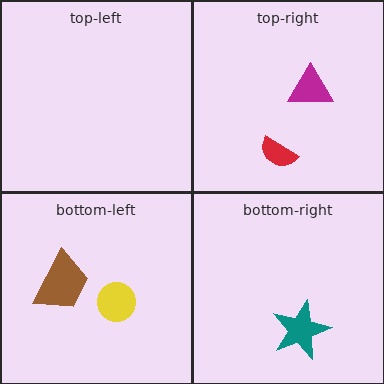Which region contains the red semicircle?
The top-right region.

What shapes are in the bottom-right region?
The teal star.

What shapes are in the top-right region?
The red semicircle, the magenta triangle.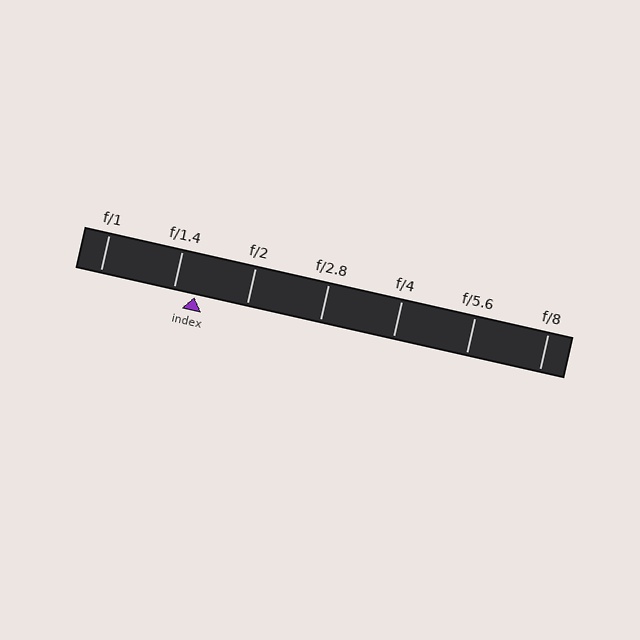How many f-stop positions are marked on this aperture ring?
There are 7 f-stop positions marked.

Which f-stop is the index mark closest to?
The index mark is closest to f/1.4.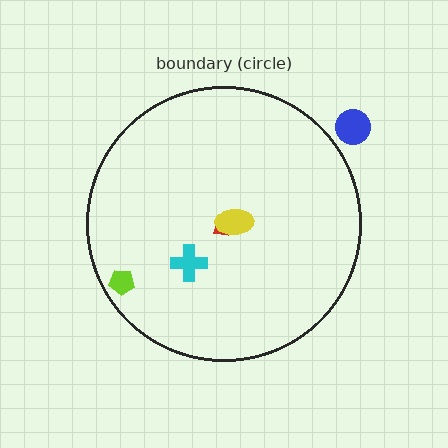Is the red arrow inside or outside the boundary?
Inside.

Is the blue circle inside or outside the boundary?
Outside.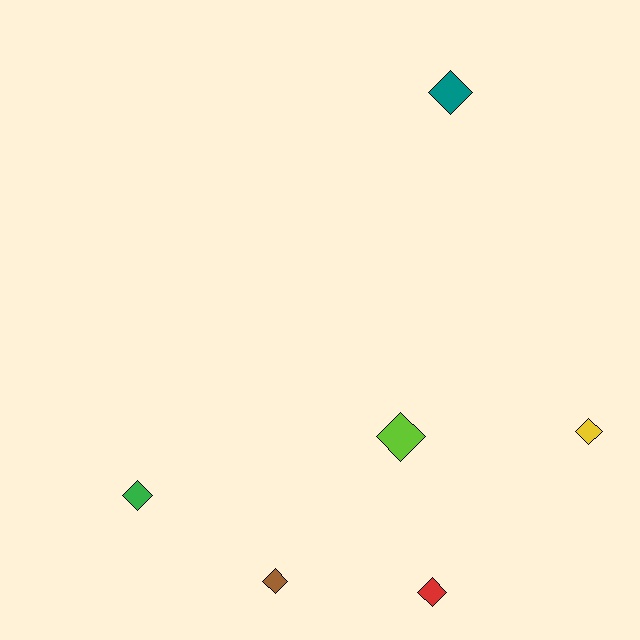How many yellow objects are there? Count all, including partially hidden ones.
There is 1 yellow object.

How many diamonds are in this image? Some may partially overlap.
There are 6 diamonds.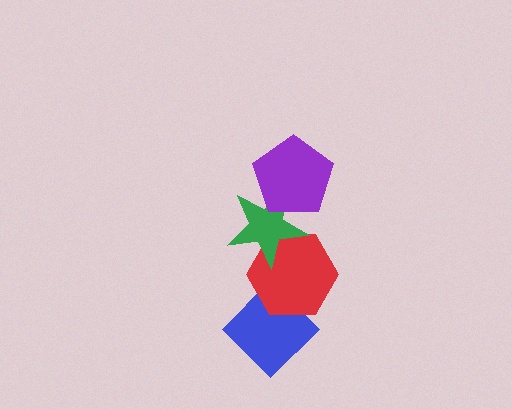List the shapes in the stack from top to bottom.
From top to bottom: the purple pentagon, the green star, the red hexagon, the blue diamond.